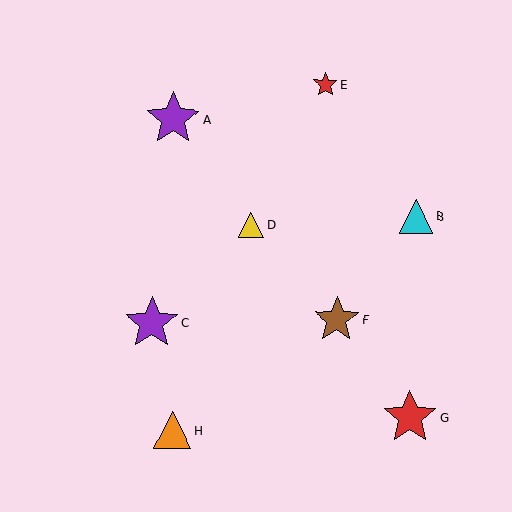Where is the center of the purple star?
The center of the purple star is at (152, 323).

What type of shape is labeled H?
Shape H is an orange triangle.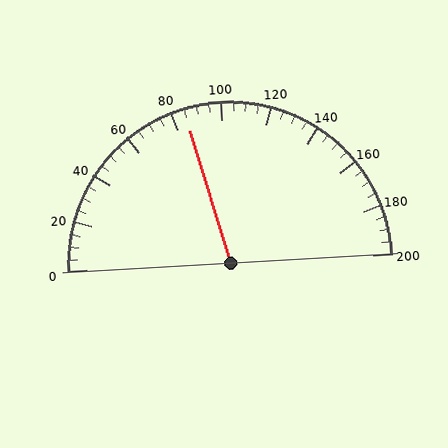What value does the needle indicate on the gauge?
The needle indicates approximately 85.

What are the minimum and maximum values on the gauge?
The gauge ranges from 0 to 200.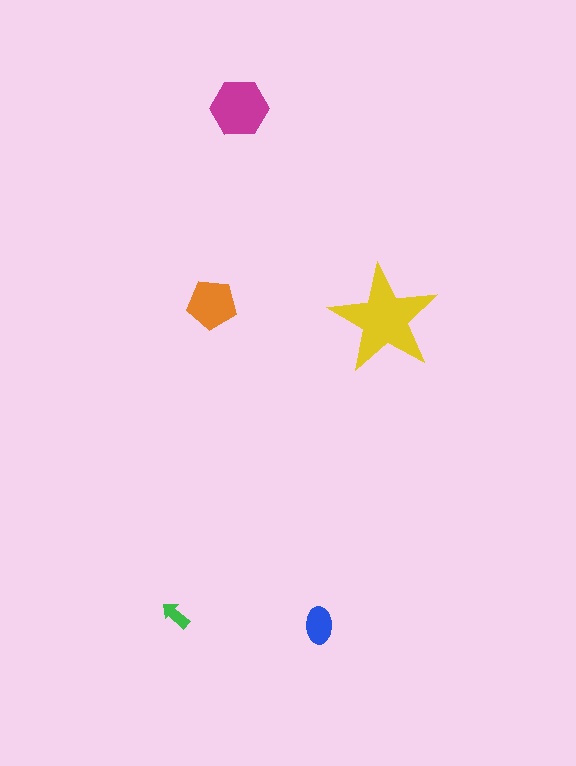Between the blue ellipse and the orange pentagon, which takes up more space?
The orange pentagon.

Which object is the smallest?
The green arrow.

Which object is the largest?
The yellow star.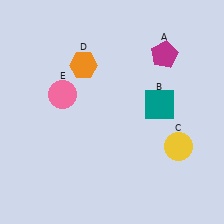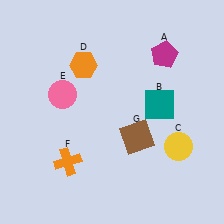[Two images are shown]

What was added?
An orange cross (F), a brown square (G) were added in Image 2.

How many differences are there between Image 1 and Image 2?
There are 2 differences between the two images.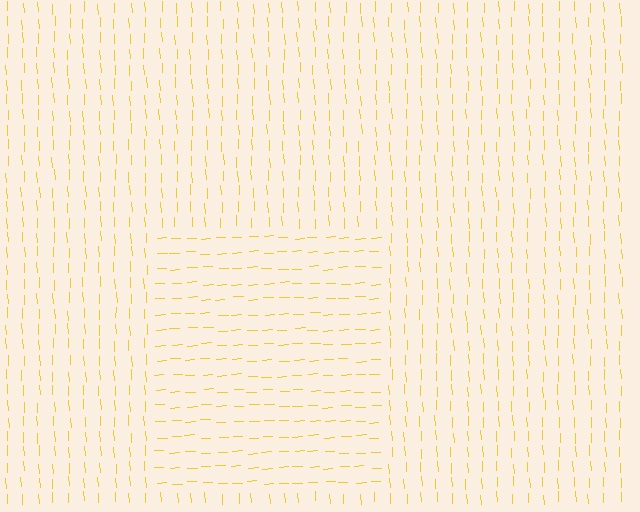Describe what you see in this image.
The image is filled with small yellow line segments. A rectangle region in the image has lines oriented differently from the surrounding lines, creating a visible texture boundary.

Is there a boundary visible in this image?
Yes, there is a texture boundary formed by a change in line orientation.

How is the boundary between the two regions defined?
The boundary is defined purely by a change in line orientation (approximately 90 degrees difference). All lines are the same color and thickness.